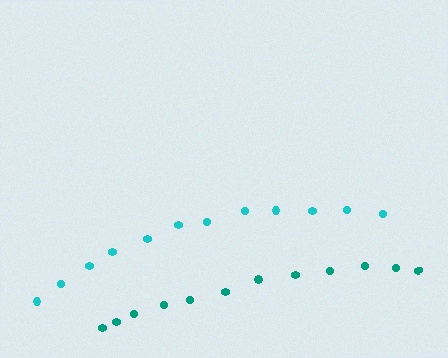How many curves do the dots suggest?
There are 2 distinct paths.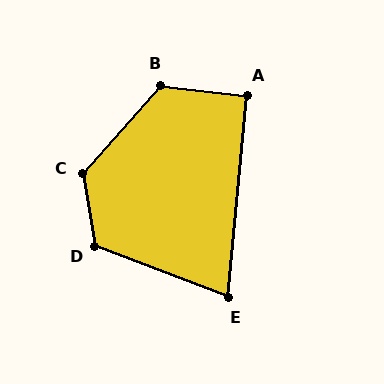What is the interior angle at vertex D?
Approximately 121 degrees (obtuse).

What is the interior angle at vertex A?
Approximately 91 degrees (approximately right).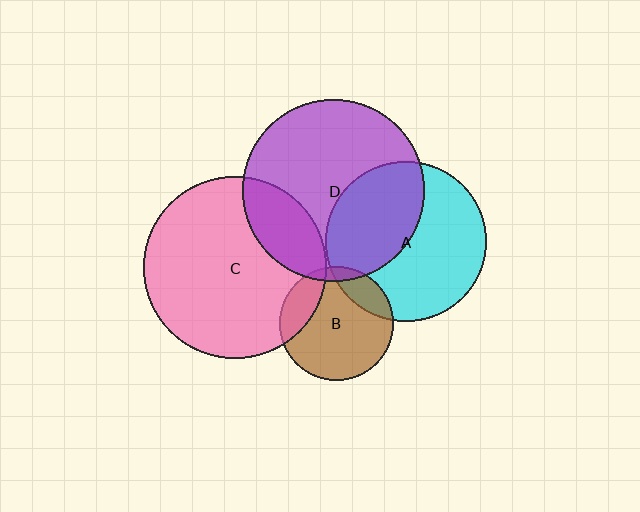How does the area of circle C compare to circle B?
Approximately 2.5 times.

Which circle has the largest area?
Circle C (pink).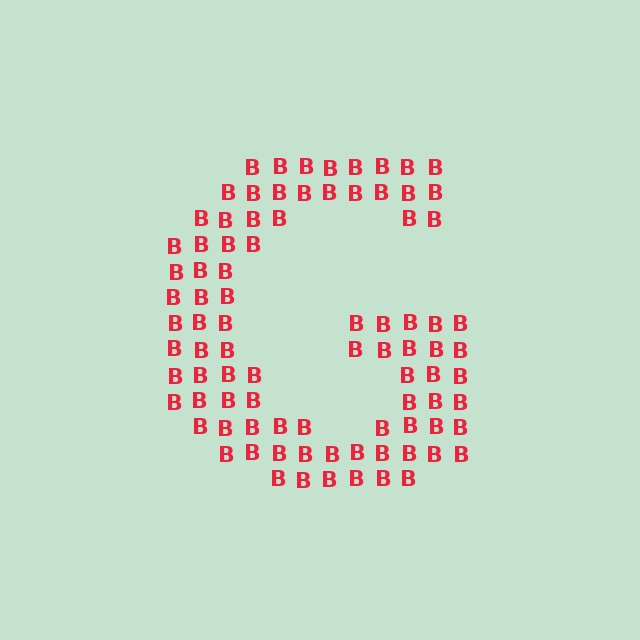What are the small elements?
The small elements are letter B's.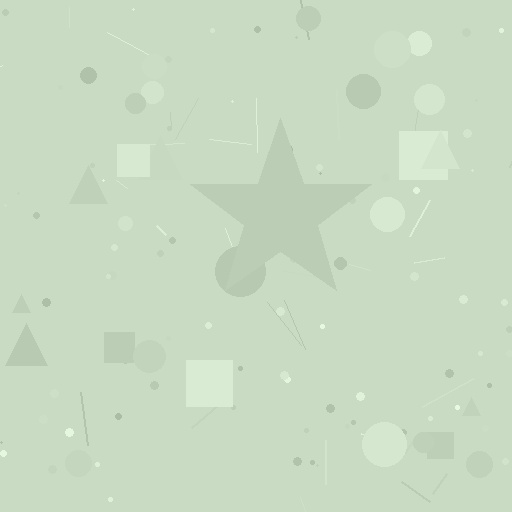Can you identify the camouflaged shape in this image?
The camouflaged shape is a star.